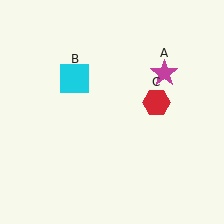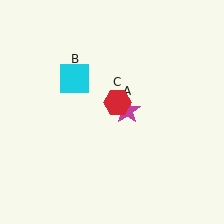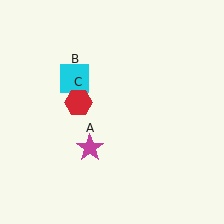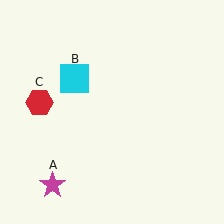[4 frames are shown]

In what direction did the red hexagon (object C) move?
The red hexagon (object C) moved left.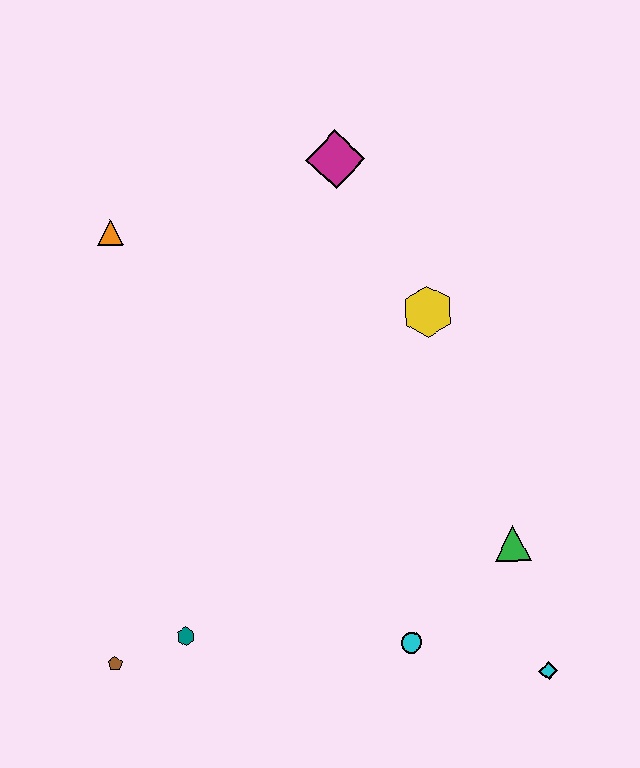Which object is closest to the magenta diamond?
The yellow hexagon is closest to the magenta diamond.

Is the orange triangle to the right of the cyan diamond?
No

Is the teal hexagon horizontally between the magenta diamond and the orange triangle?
Yes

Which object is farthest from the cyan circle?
The orange triangle is farthest from the cyan circle.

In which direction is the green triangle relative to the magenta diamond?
The green triangle is below the magenta diamond.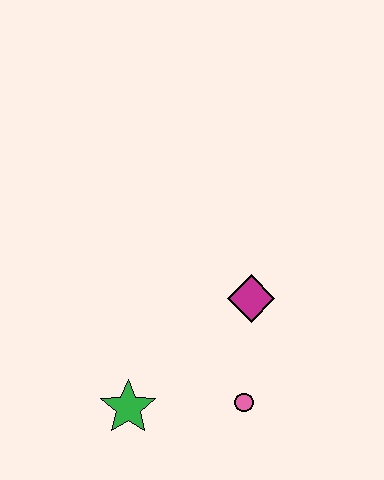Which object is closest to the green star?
The pink circle is closest to the green star.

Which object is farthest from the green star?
The magenta diamond is farthest from the green star.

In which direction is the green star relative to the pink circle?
The green star is to the left of the pink circle.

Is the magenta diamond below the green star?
No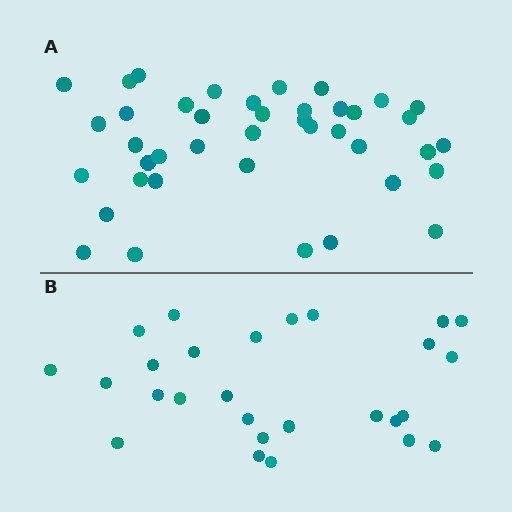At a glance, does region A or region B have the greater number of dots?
Region A (the top region) has more dots.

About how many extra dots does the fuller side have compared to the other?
Region A has approximately 15 more dots than region B.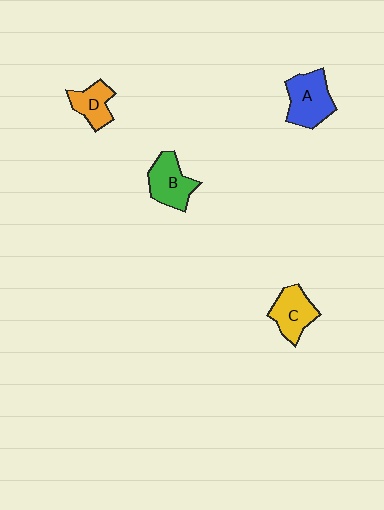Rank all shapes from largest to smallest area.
From largest to smallest: A (blue), B (green), C (yellow), D (orange).